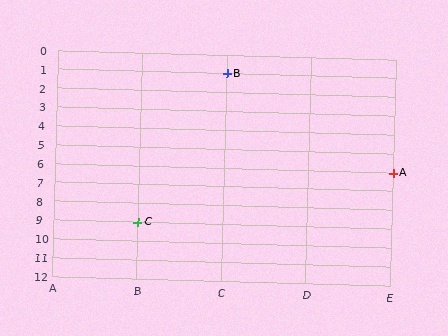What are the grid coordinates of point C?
Point C is at grid coordinates (B, 9).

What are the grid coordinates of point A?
Point A is at grid coordinates (E, 6).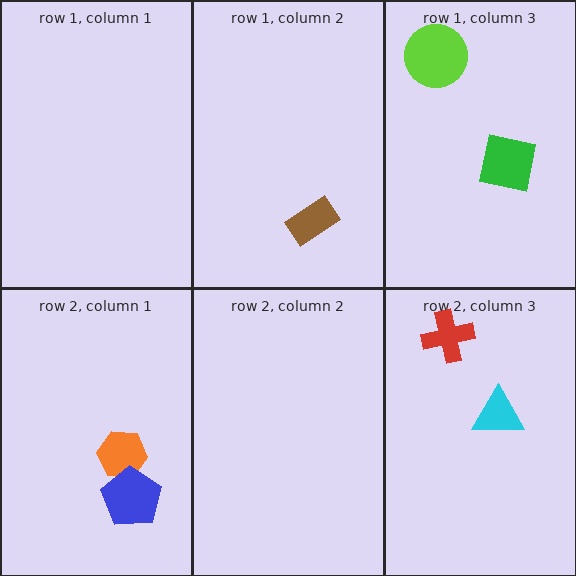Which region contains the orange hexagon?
The row 2, column 1 region.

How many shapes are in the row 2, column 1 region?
2.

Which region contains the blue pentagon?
The row 2, column 1 region.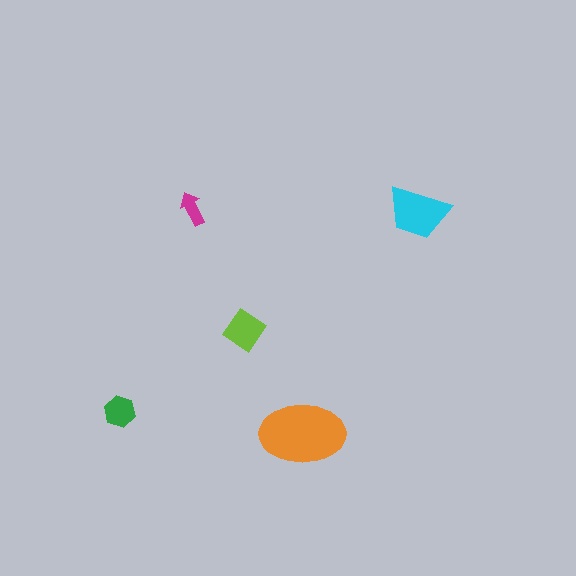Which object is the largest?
The orange ellipse.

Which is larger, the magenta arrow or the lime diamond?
The lime diamond.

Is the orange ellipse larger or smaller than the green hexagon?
Larger.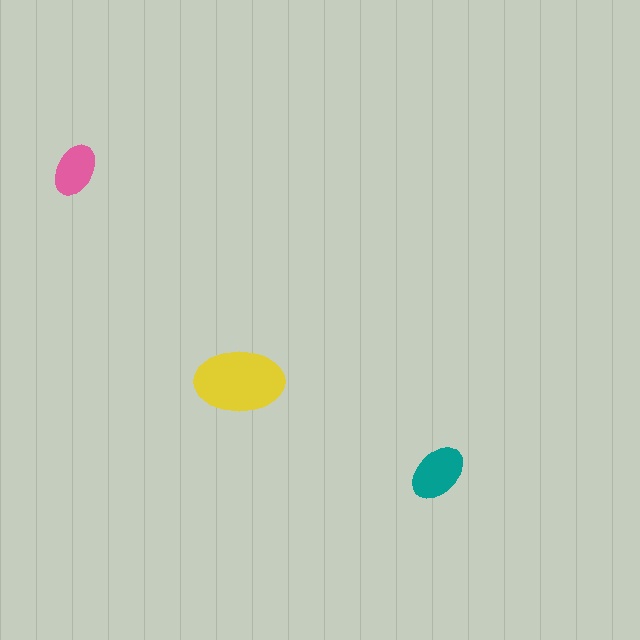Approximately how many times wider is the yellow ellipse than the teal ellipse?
About 1.5 times wider.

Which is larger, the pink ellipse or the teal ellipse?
The teal one.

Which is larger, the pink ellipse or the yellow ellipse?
The yellow one.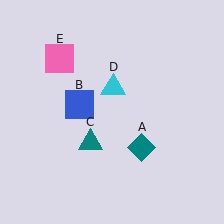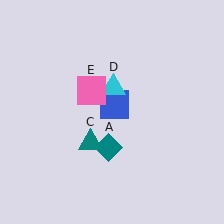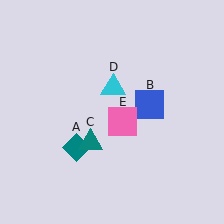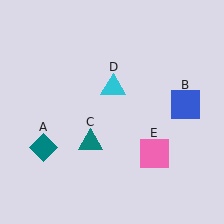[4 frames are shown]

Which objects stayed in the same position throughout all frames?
Teal triangle (object C) and cyan triangle (object D) remained stationary.